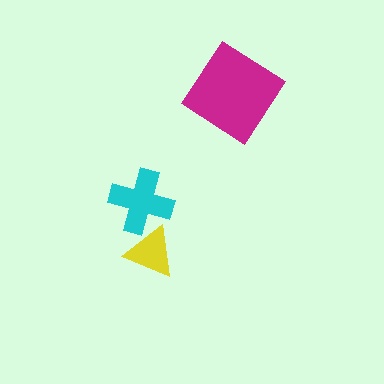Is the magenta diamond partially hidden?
No, no other shape covers it.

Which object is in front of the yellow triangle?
The cyan cross is in front of the yellow triangle.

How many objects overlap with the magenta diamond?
0 objects overlap with the magenta diamond.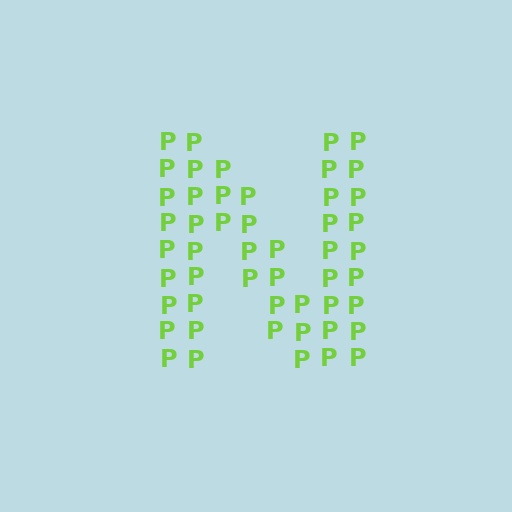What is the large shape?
The large shape is the letter N.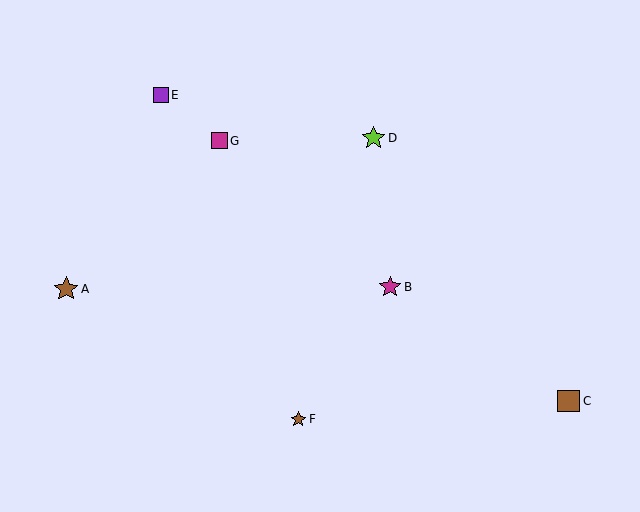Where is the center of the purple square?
The center of the purple square is at (161, 95).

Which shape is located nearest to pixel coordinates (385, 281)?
The magenta star (labeled B) at (390, 287) is nearest to that location.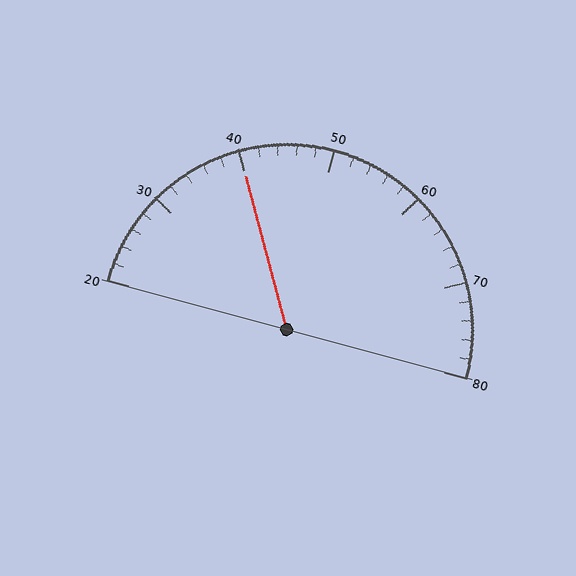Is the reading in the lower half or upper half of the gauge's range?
The reading is in the lower half of the range (20 to 80).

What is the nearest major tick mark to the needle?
The nearest major tick mark is 40.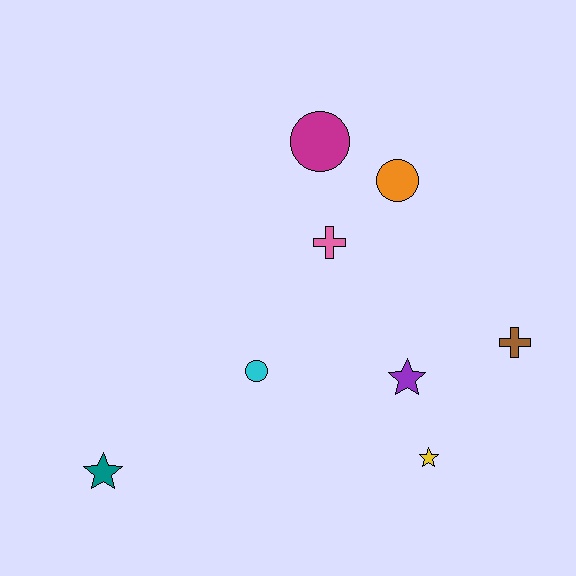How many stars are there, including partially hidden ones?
There are 3 stars.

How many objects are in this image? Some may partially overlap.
There are 8 objects.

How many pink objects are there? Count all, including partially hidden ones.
There is 1 pink object.